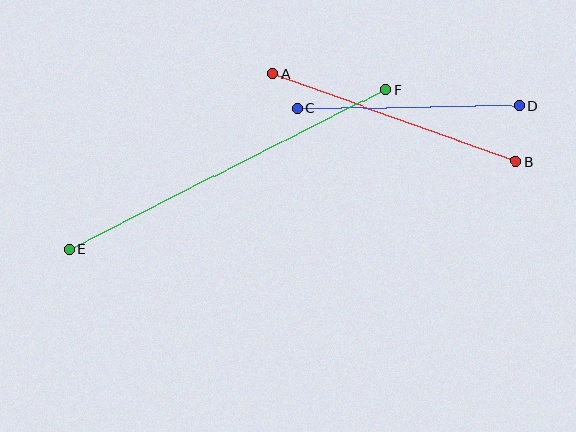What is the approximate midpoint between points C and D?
The midpoint is at approximately (408, 107) pixels.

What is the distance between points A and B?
The distance is approximately 259 pixels.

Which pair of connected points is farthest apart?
Points E and F are farthest apart.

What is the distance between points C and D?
The distance is approximately 222 pixels.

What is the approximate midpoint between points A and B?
The midpoint is at approximately (394, 117) pixels.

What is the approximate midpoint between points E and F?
The midpoint is at approximately (227, 169) pixels.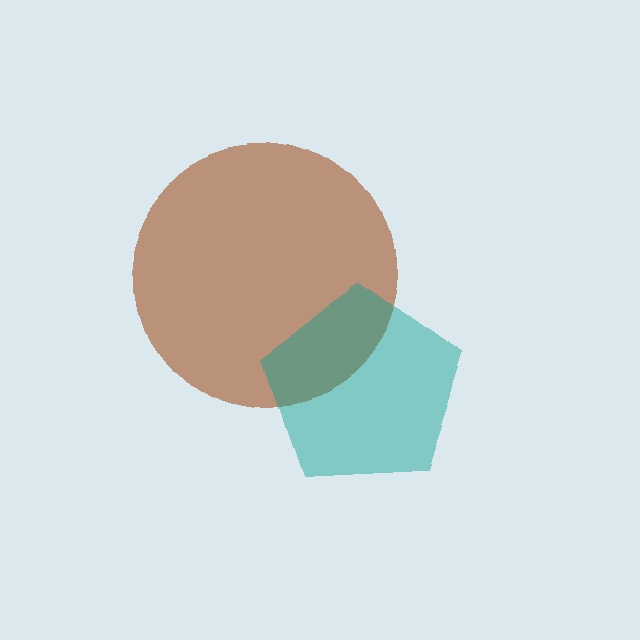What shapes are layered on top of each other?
The layered shapes are: a brown circle, a teal pentagon.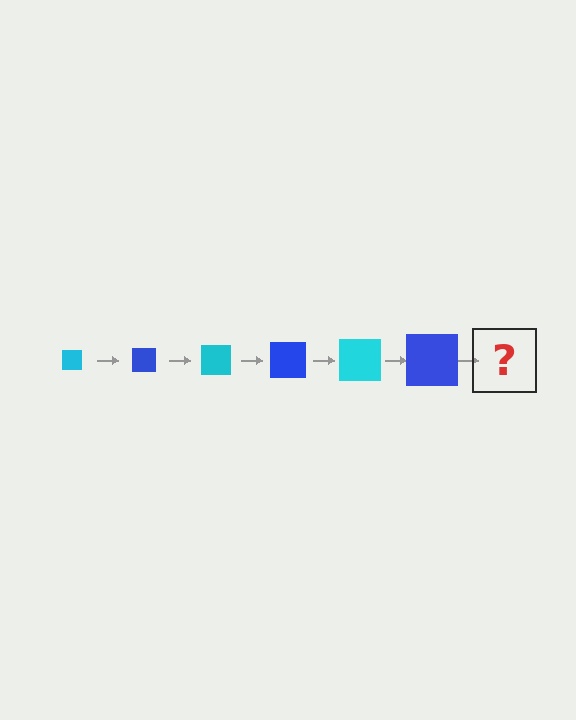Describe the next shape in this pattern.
It should be a cyan square, larger than the previous one.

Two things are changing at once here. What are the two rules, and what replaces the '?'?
The two rules are that the square grows larger each step and the color cycles through cyan and blue. The '?' should be a cyan square, larger than the previous one.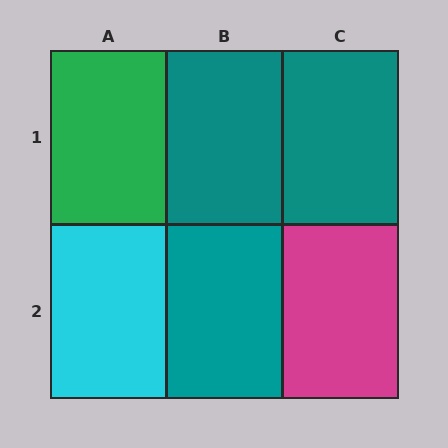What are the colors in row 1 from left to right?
Green, teal, teal.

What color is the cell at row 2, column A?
Cyan.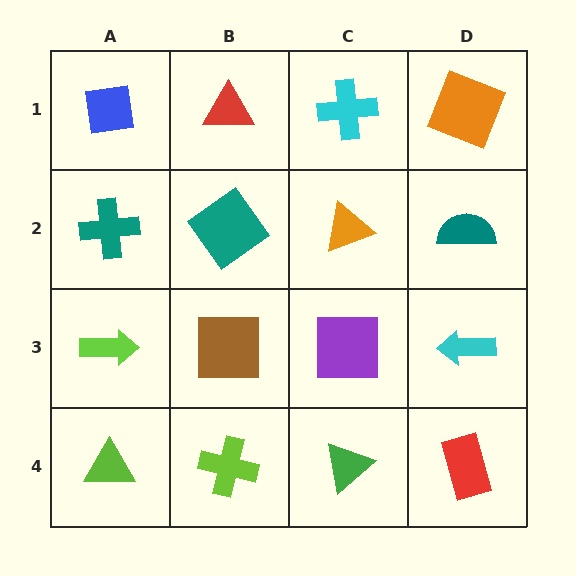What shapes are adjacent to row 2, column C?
A cyan cross (row 1, column C), a purple square (row 3, column C), a teal diamond (row 2, column B), a teal semicircle (row 2, column D).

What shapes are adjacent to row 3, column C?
An orange triangle (row 2, column C), a green triangle (row 4, column C), a brown square (row 3, column B), a cyan arrow (row 3, column D).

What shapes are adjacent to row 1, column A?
A teal cross (row 2, column A), a red triangle (row 1, column B).